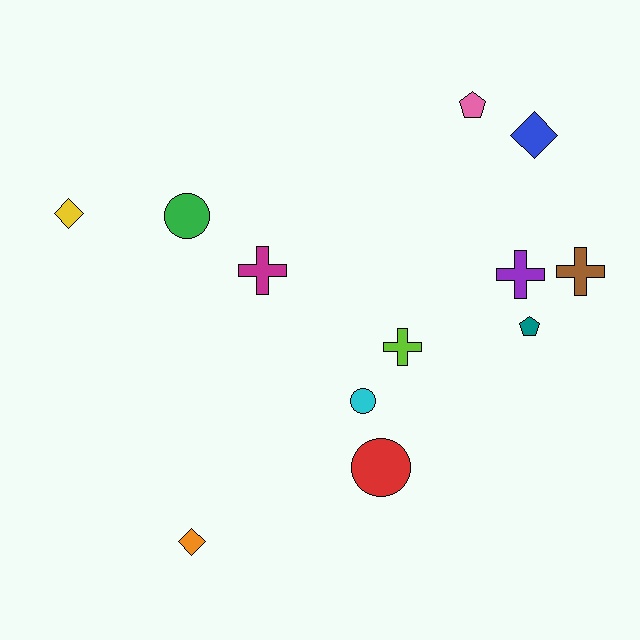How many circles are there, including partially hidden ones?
There are 3 circles.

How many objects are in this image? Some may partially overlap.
There are 12 objects.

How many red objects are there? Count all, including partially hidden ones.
There is 1 red object.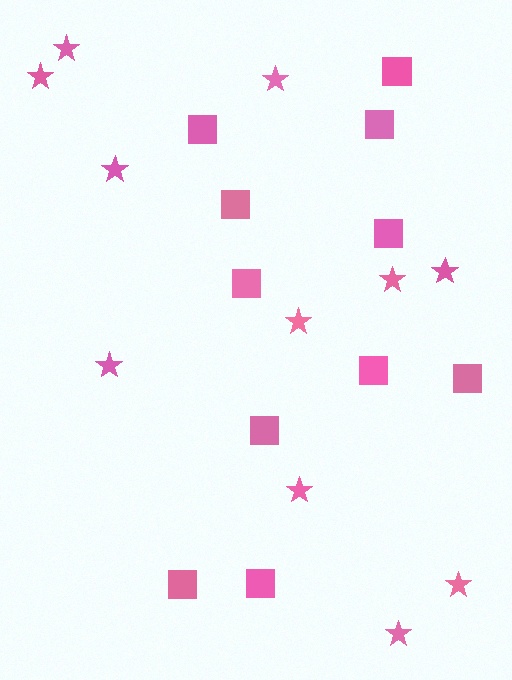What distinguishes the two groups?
There are 2 groups: one group of stars (11) and one group of squares (11).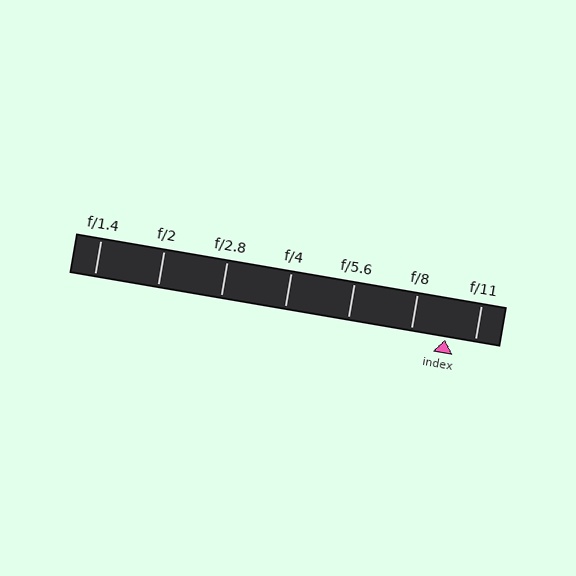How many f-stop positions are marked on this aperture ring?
There are 7 f-stop positions marked.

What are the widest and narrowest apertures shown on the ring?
The widest aperture shown is f/1.4 and the narrowest is f/11.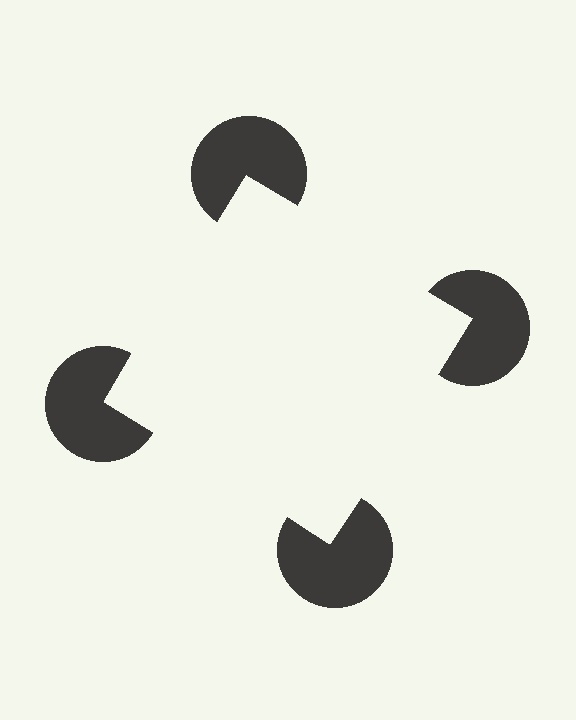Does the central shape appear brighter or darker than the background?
It typically appears slightly brighter than the background, even though no actual brightness change is drawn.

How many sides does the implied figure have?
4 sides.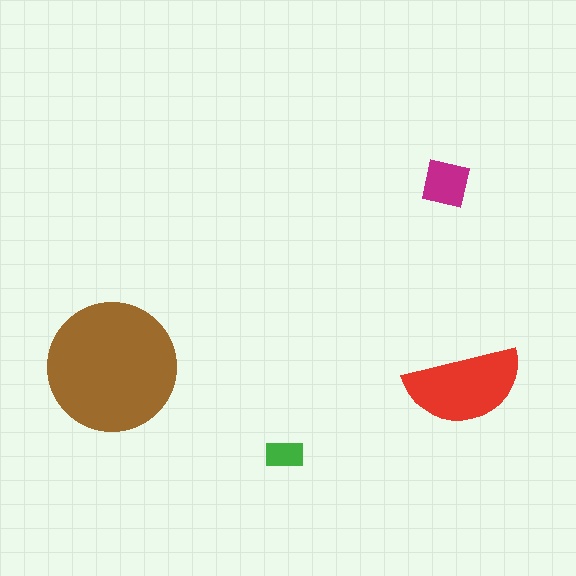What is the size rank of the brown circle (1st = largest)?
1st.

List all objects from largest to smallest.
The brown circle, the red semicircle, the magenta square, the green rectangle.